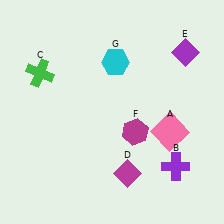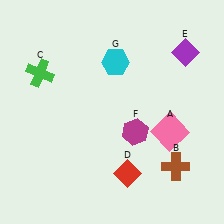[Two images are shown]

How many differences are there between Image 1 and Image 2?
There are 2 differences between the two images.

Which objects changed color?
B changed from purple to brown. D changed from magenta to red.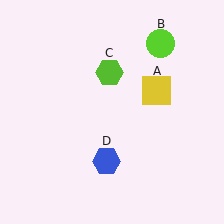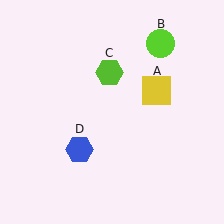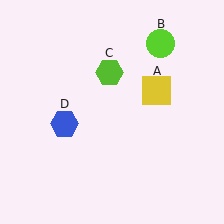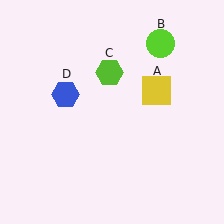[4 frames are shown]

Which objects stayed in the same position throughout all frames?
Yellow square (object A) and lime circle (object B) and lime hexagon (object C) remained stationary.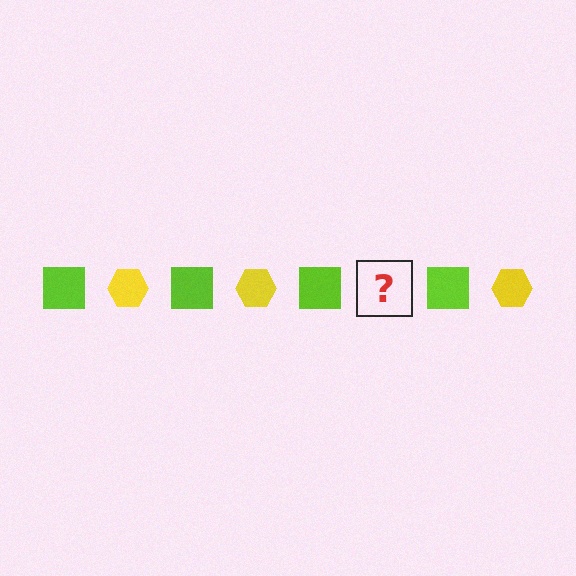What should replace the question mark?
The question mark should be replaced with a yellow hexagon.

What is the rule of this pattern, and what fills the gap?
The rule is that the pattern alternates between lime square and yellow hexagon. The gap should be filled with a yellow hexagon.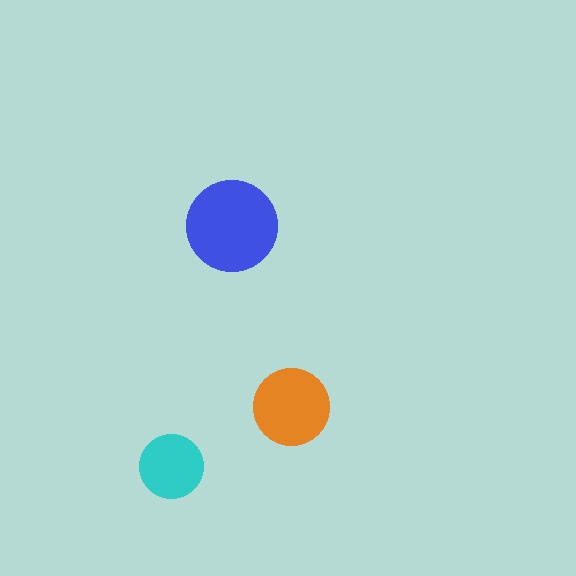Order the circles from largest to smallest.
the blue one, the orange one, the cyan one.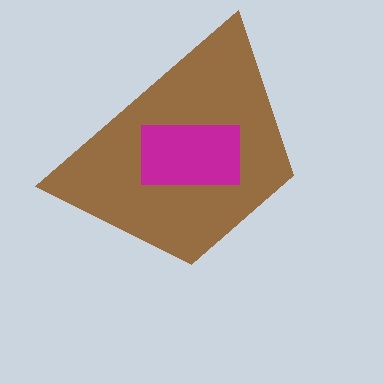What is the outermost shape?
The brown trapezoid.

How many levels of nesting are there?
2.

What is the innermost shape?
The magenta rectangle.